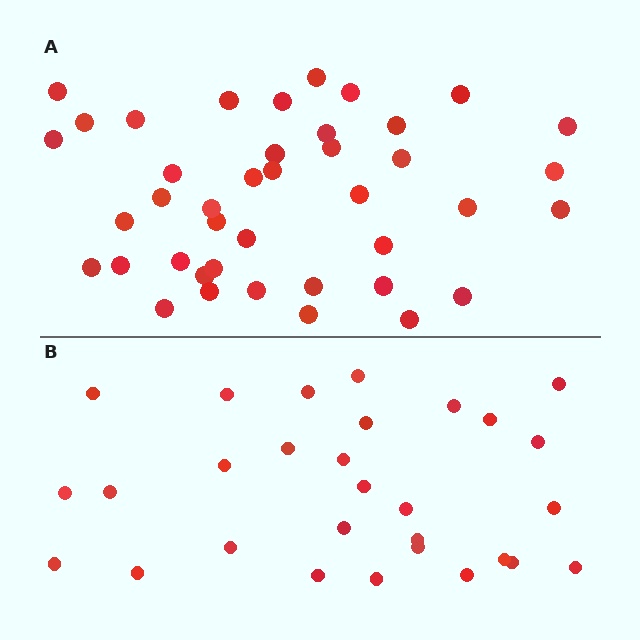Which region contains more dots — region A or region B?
Region A (the top region) has more dots.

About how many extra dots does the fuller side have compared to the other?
Region A has roughly 12 or so more dots than region B.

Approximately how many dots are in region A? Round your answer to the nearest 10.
About 40 dots. (The exact count is 41, which rounds to 40.)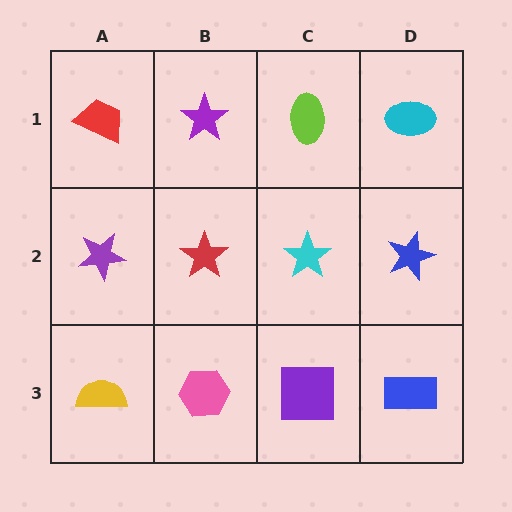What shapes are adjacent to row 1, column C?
A cyan star (row 2, column C), a purple star (row 1, column B), a cyan ellipse (row 1, column D).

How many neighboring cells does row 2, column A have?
3.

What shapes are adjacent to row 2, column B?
A purple star (row 1, column B), a pink hexagon (row 3, column B), a purple star (row 2, column A), a cyan star (row 2, column C).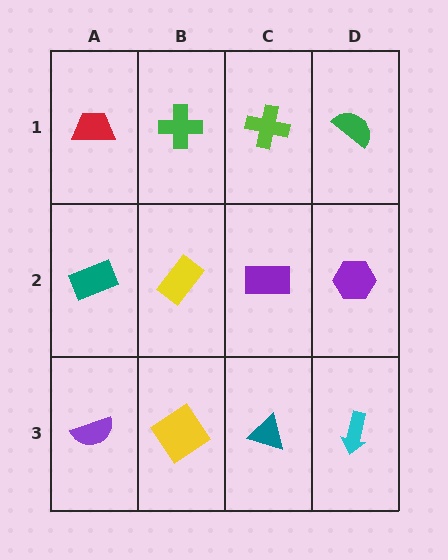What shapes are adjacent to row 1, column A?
A teal rectangle (row 2, column A), a green cross (row 1, column B).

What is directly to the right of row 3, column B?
A teal triangle.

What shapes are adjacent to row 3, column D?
A purple hexagon (row 2, column D), a teal triangle (row 3, column C).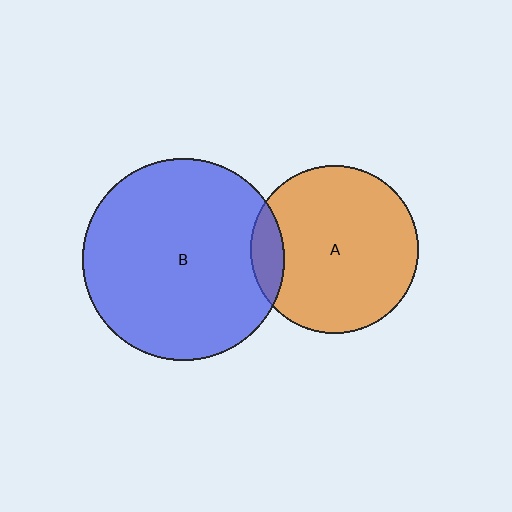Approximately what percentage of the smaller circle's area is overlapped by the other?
Approximately 10%.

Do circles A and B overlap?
Yes.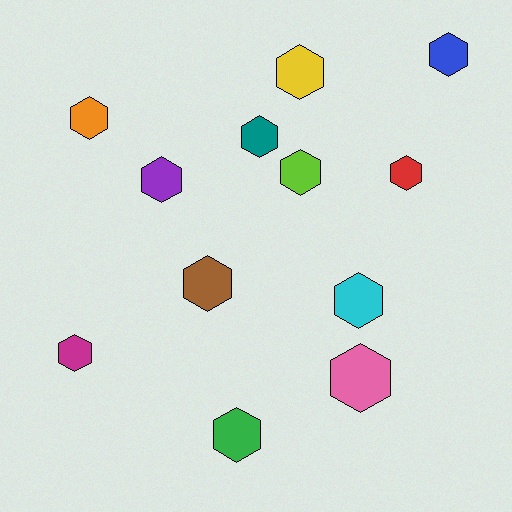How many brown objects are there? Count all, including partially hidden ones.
There is 1 brown object.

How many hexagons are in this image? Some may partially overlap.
There are 12 hexagons.